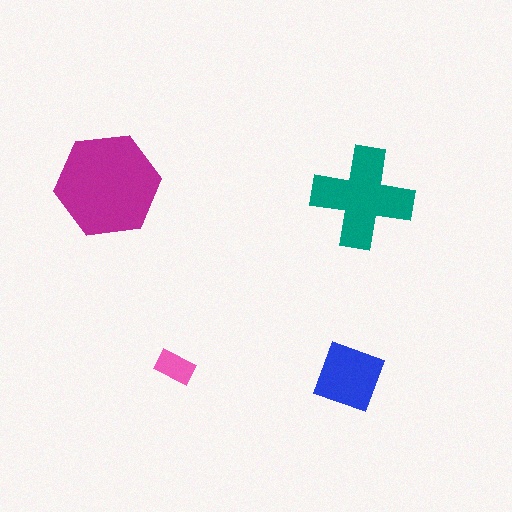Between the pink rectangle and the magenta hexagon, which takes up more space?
The magenta hexagon.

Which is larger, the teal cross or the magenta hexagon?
The magenta hexagon.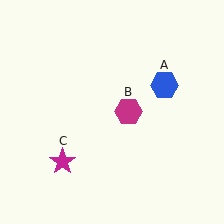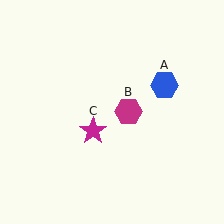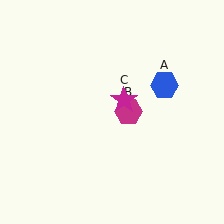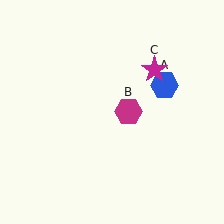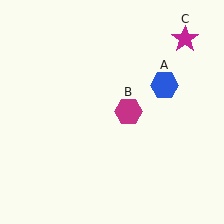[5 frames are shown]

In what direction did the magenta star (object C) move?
The magenta star (object C) moved up and to the right.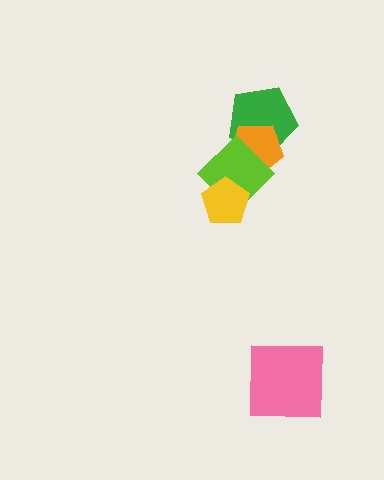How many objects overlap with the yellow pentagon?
1 object overlaps with the yellow pentagon.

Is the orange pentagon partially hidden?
Yes, it is partially covered by another shape.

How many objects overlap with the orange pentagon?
2 objects overlap with the orange pentagon.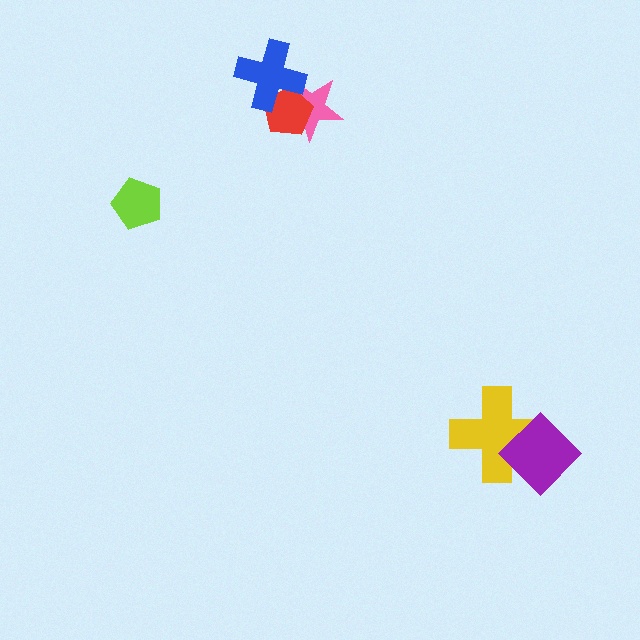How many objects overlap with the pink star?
2 objects overlap with the pink star.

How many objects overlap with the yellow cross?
1 object overlaps with the yellow cross.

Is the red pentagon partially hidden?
Yes, it is partially covered by another shape.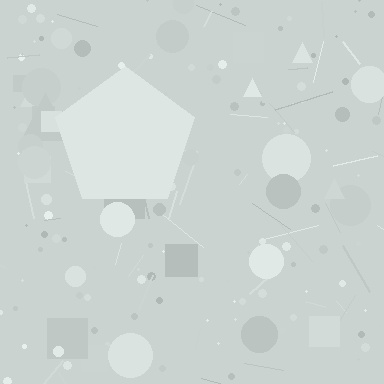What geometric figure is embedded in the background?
A pentagon is embedded in the background.